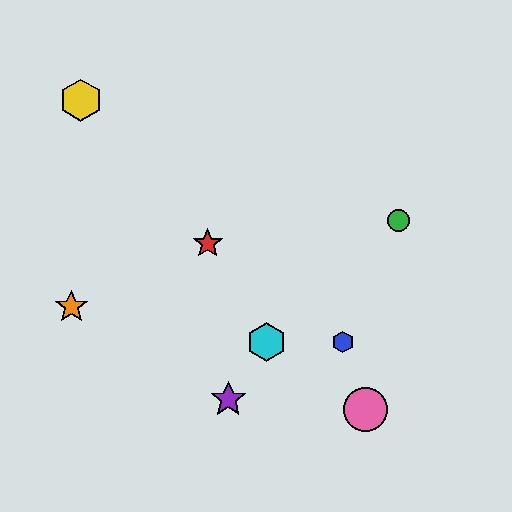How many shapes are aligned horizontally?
2 shapes (the blue hexagon, the cyan hexagon) are aligned horizontally.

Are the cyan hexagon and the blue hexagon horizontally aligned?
Yes, both are at y≈342.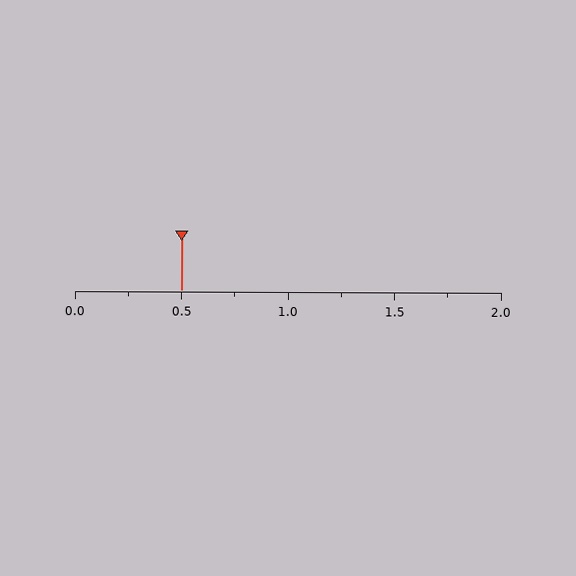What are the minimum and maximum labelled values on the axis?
The axis runs from 0.0 to 2.0.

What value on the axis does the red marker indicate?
The marker indicates approximately 0.5.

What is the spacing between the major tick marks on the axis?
The major ticks are spaced 0.5 apart.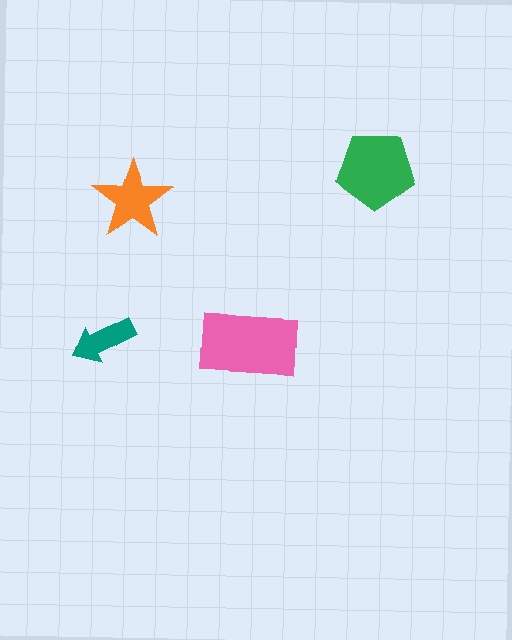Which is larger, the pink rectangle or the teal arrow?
The pink rectangle.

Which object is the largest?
The pink rectangle.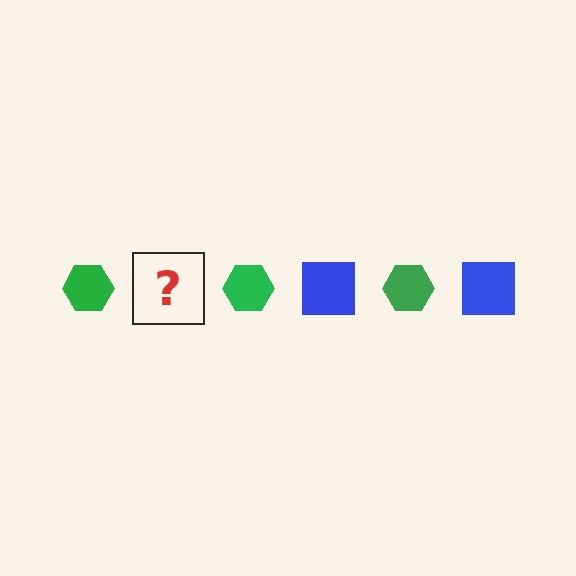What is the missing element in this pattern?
The missing element is a blue square.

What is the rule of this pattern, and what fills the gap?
The rule is that the pattern alternates between green hexagon and blue square. The gap should be filled with a blue square.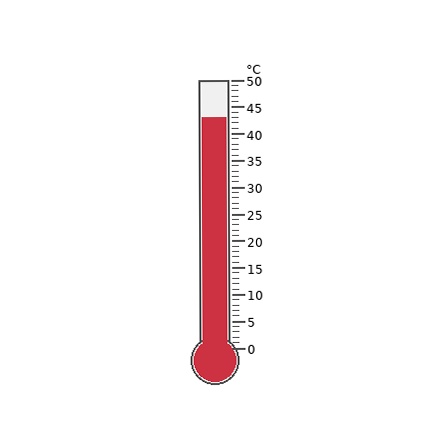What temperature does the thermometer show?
The thermometer shows approximately 43°C.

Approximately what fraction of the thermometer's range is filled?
The thermometer is filled to approximately 85% of its range.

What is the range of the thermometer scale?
The thermometer scale ranges from 0°C to 50°C.